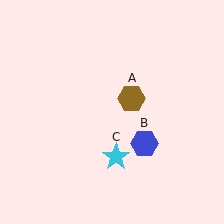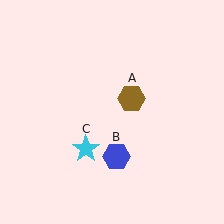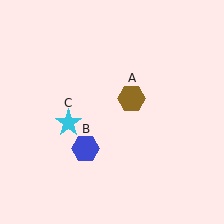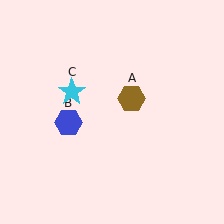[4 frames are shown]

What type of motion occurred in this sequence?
The blue hexagon (object B), cyan star (object C) rotated clockwise around the center of the scene.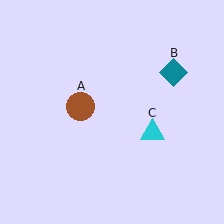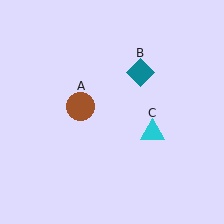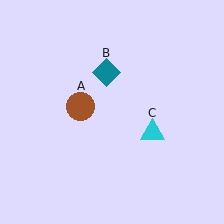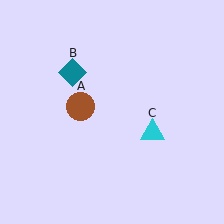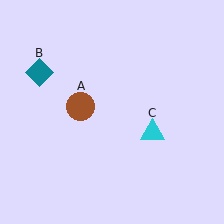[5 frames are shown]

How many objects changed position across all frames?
1 object changed position: teal diamond (object B).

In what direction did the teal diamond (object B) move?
The teal diamond (object B) moved left.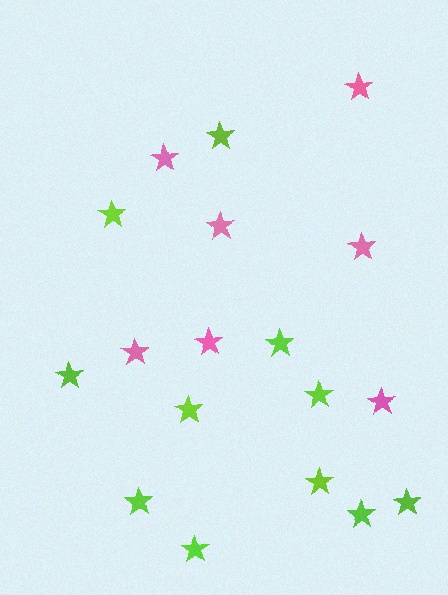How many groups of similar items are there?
There are 2 groups: one group of pink stars (7) and one group of lime stars (11).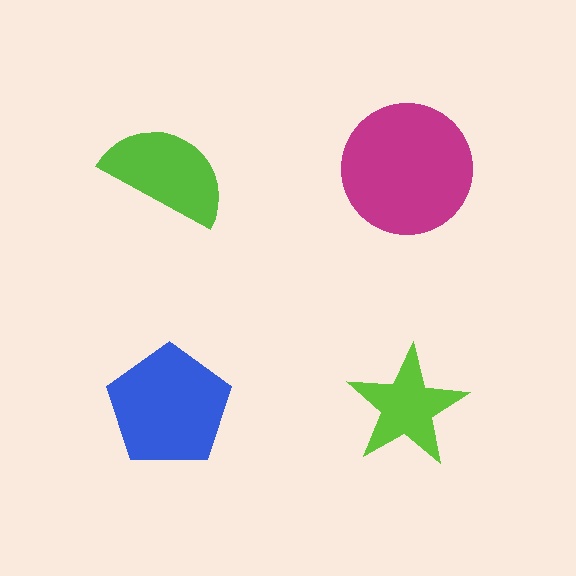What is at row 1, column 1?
A lime semicircle.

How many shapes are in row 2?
2 shapes.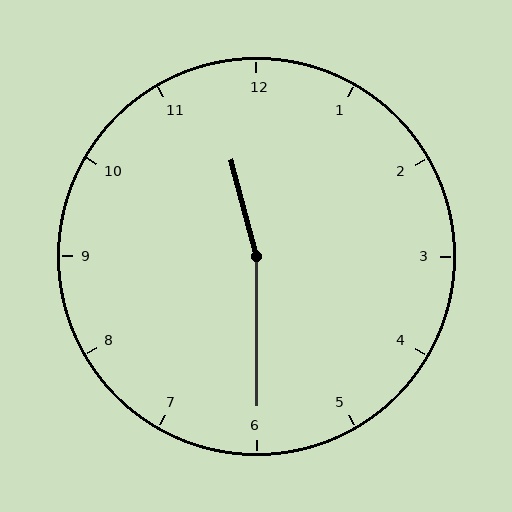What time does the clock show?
11:30.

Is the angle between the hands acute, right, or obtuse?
It is obtuse.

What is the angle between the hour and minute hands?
Approximately 165 degrees.